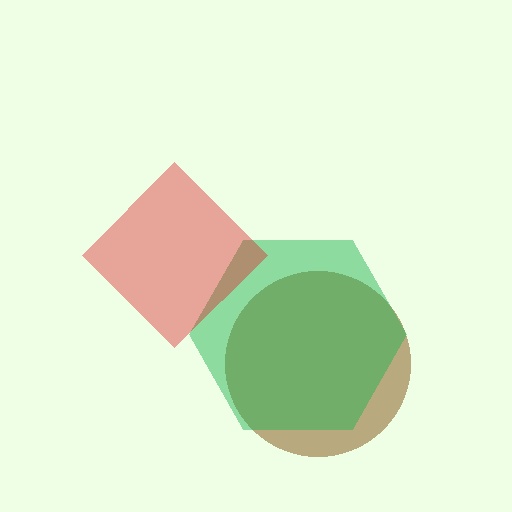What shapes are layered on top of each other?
The layered shapes are: a brown circle, a green hexagon, a red diamond.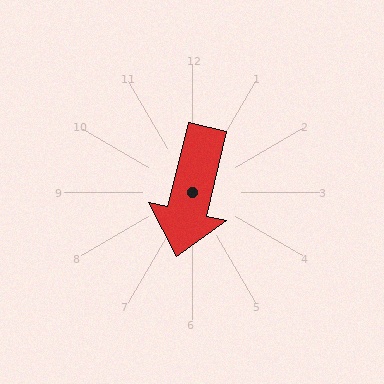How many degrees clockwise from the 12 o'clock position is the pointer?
Approximately 194 degrees.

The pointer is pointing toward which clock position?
Roughly 6 o'clock.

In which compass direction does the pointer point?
South.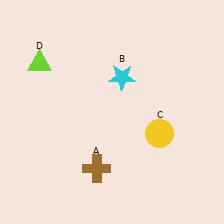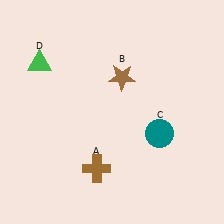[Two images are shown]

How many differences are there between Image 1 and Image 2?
There are 3 differences between the two images.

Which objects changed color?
B changed from cyan to brown. C changed from yellow to teal. D changed from lime to green.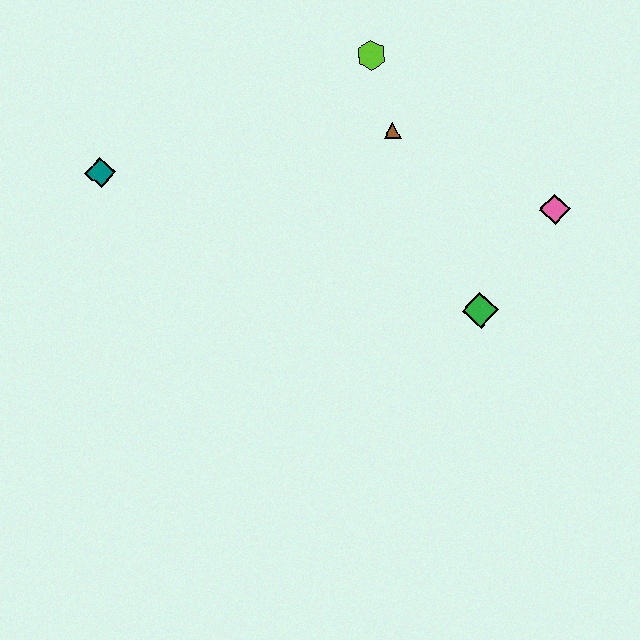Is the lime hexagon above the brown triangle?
Yes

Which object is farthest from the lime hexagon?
The teal diamond is farthest from the lime hexagon.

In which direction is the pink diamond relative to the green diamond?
The pink diamond is above the green diamond.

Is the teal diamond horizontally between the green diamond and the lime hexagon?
No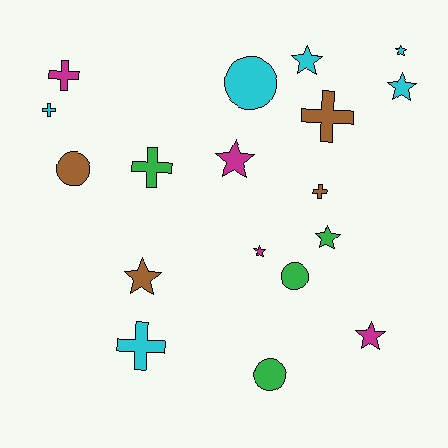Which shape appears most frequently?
Star, with 8 objects.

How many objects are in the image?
There are 18 objects.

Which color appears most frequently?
Cyan, with 6 objects.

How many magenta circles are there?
There are no magenta circles.